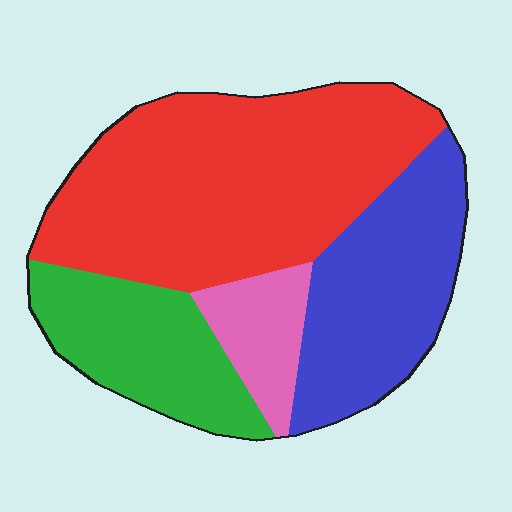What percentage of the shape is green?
Green covers 19% of the shape.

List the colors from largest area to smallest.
From largest to smallest: red, blue, green, pink.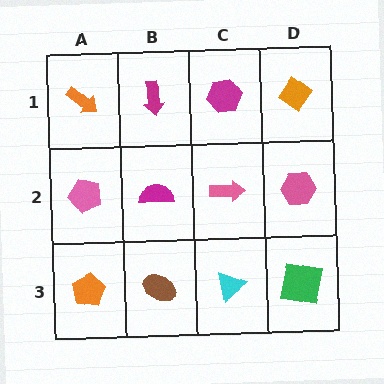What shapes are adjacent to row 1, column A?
A pink pentagon (row 2, column A), a magenta arrow (row 1, column B).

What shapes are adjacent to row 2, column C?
A magenta hexagon (row 1, column C), a cyan triangle (row 3, column C), a magenta semicircle (row 2, column B), a pink hexagon (row 2, column D).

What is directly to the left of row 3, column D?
A cyan triangle.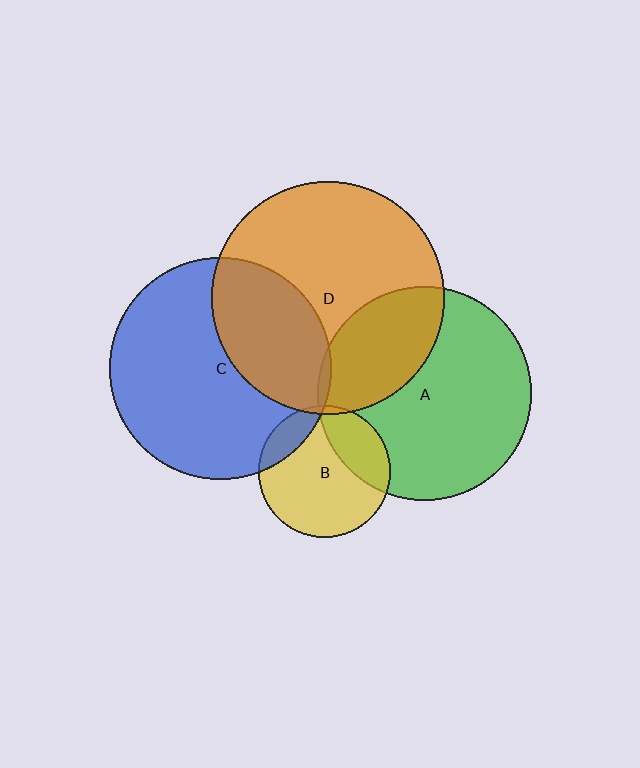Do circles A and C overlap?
Yes.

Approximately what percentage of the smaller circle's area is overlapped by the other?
Approximately 5%.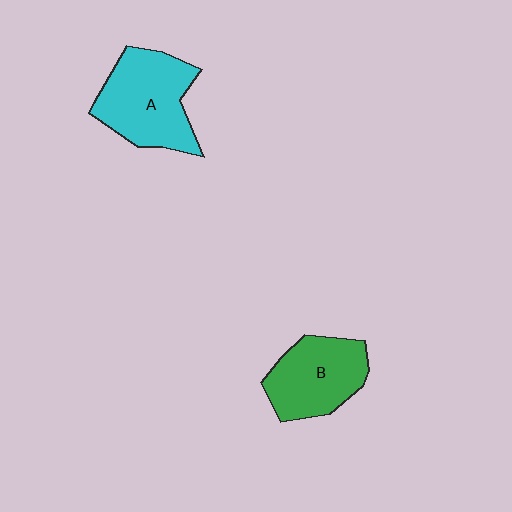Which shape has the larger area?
Shape A (cyan).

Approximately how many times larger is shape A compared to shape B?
Approximately 1.2 times.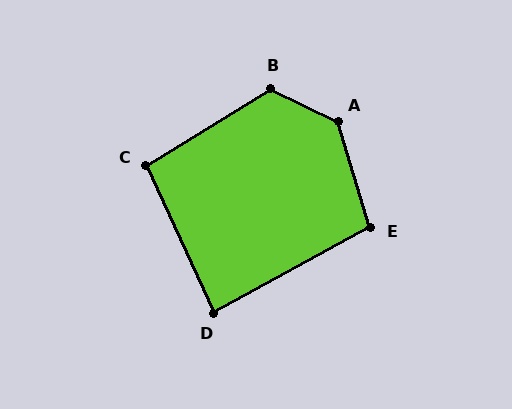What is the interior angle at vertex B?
Approximately 122 degrees (obtuse).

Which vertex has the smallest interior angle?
D, at approximately 86 degrees.